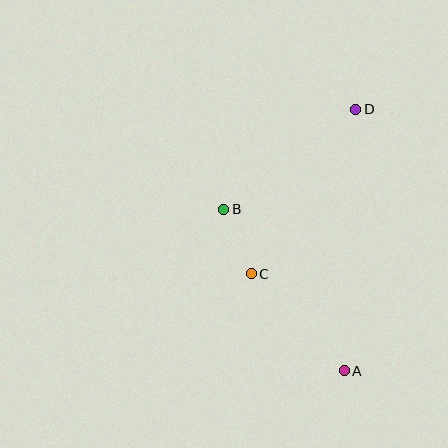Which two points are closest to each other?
Points B and C are closest to each other.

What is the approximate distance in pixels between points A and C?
The distance between A and C is approximately 135 pixels.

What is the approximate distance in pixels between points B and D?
The distance between B and D is approximately 166 pixels.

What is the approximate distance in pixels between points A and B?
The distance between A and B is approximately 202 pixels.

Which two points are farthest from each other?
Points A and D are farthest from each other.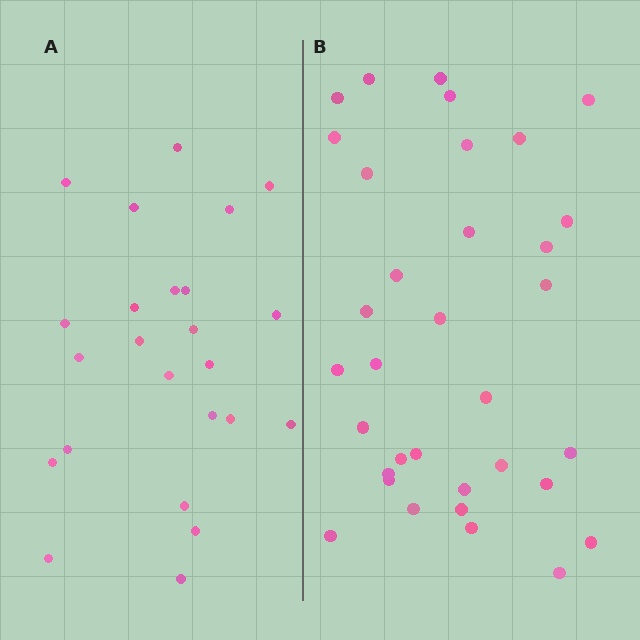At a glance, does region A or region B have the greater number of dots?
Region B (the right region) has more dots.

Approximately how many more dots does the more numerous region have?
Region B has roughly 10 or so more dots than region A.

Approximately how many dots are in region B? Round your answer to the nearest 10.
About 30 dots. (The exact count is 34, which rounds to 30.)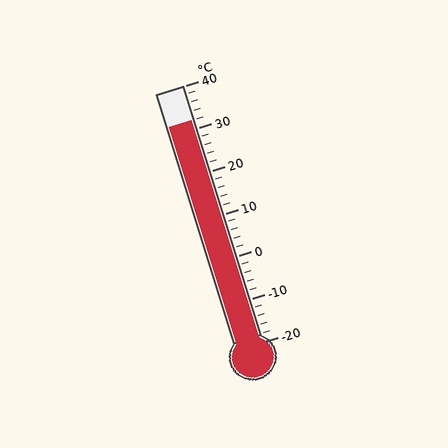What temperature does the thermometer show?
The thermometer shows approximately 32°C.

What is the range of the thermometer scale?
The thermometer scale ranges from -20°C to 40°C.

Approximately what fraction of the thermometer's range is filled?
The thermometer is filled to approximately 85% of its range.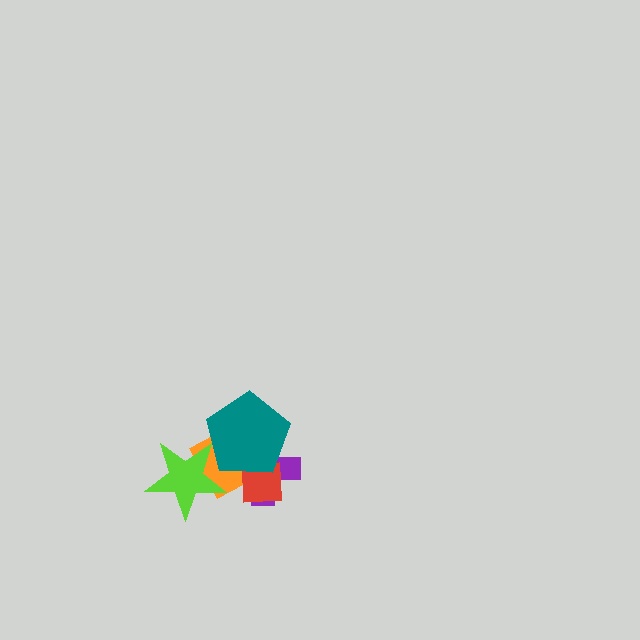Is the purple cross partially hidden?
Yes, it is partially covered by another shape.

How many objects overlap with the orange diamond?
4 objects overlap with the orange diamond.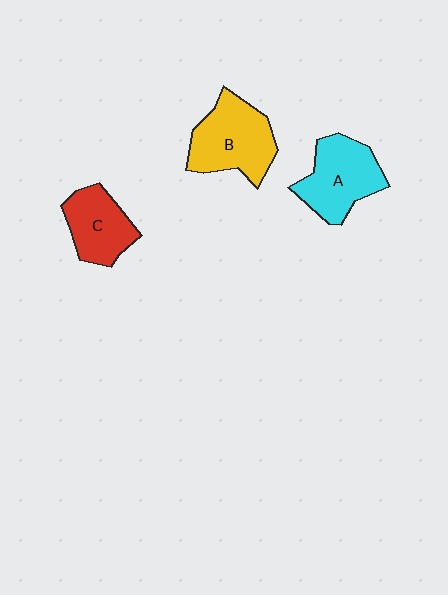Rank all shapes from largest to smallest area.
From largest to smallest: B (yellow), A (cyan), C (red).